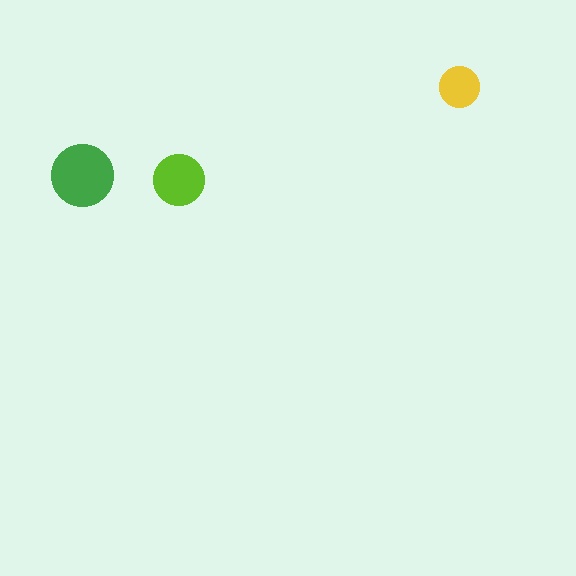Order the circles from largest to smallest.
the green one, the lime one, the yellow one.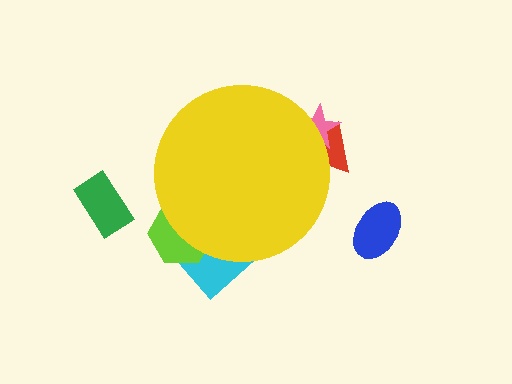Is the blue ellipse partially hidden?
No, the blue ellipse is fully visible.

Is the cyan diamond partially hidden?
Yes, the cyan diamond is partially hidden behind the yellow circle.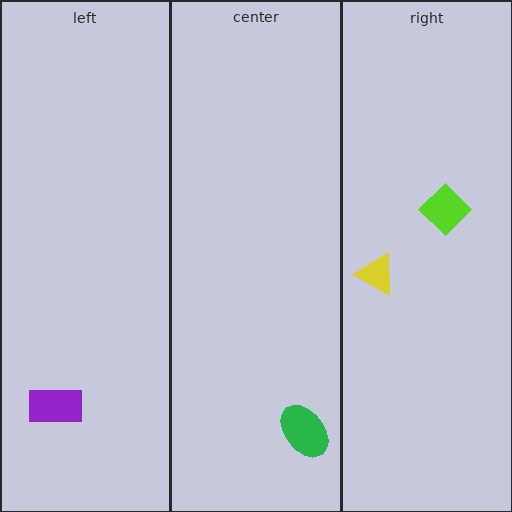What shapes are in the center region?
The green ellipse.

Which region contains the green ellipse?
The center region.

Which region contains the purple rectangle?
The left region.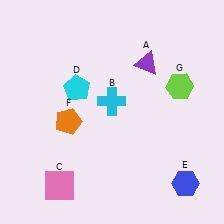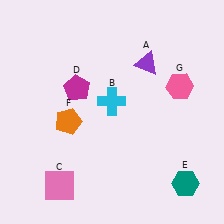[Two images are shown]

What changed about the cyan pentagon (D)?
In Image 1, D is cyan. In Image 2, it changed to magenta.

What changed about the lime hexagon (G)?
In Image 1, G is lime. In Image 2, it changed to pink.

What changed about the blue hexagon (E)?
In Image 1, E is blue. In Image 2, it changed to teal.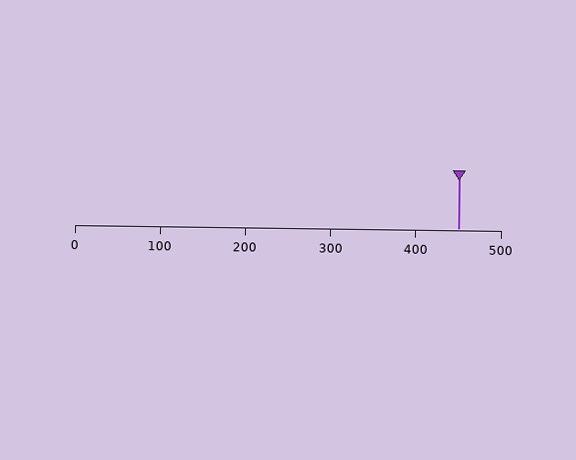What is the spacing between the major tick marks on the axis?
The major ticks are spaced 100 apart.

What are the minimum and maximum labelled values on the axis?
The axis runs from 0 to 500.